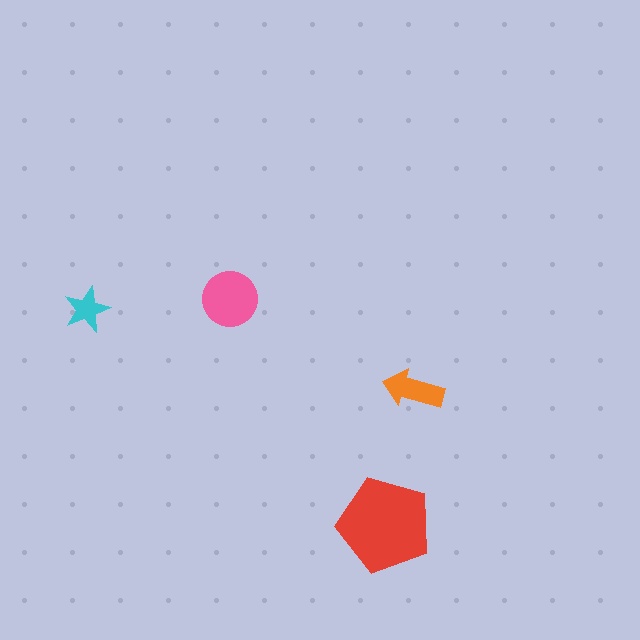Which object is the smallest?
The cyan star.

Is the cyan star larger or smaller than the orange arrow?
Smaller.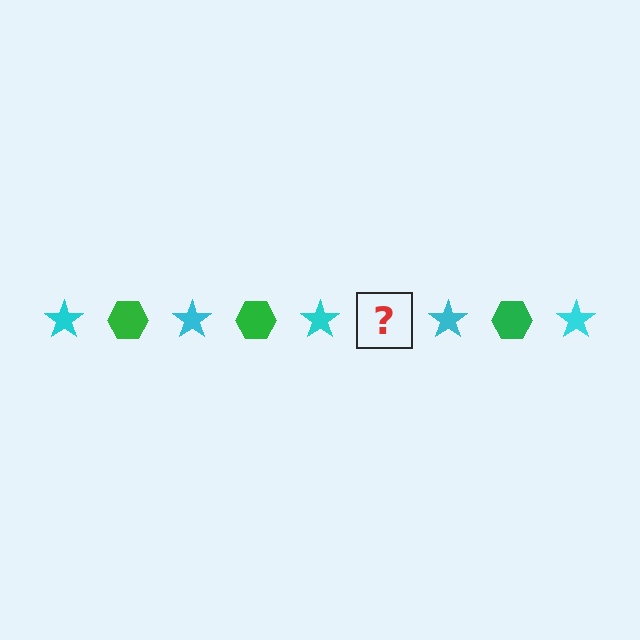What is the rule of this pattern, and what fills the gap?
The rule is that the pattern alternates between cyan star and green hexagon. The gap should be filled with a green hexagon.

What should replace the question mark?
The question mark should be replaced with a green hexagon.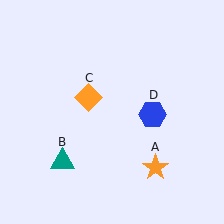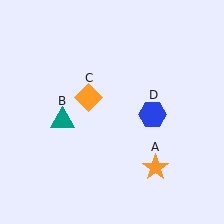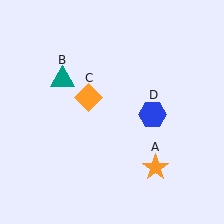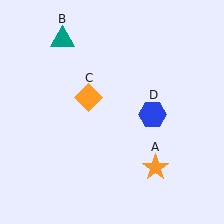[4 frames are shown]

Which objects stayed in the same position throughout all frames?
Orange star (object A) and orange diamond (object C) and blue hexagon (object D) remained stationary.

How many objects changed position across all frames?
1 object changed position: teal triangle (object B).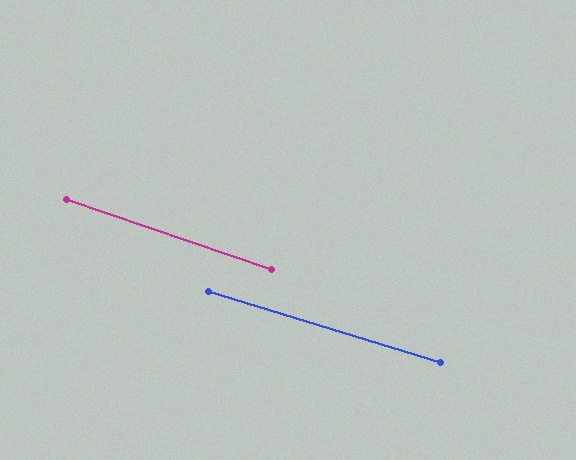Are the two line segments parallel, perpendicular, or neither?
Parallel — their directions differ by only 1.8°.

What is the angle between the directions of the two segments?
Approximately 2 degrees.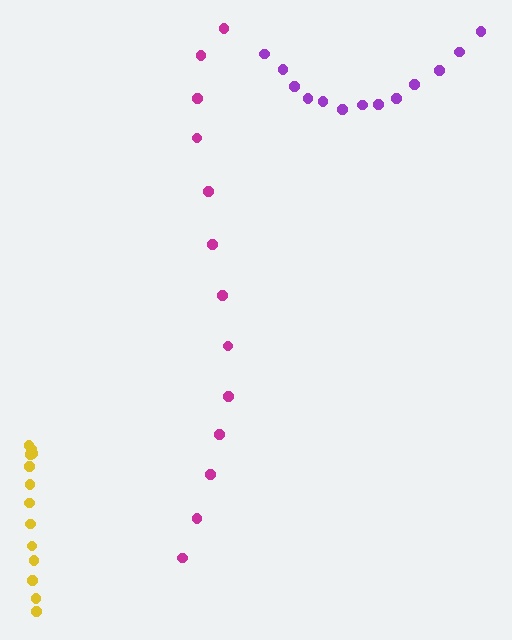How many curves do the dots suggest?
There are 3 distinct paths.